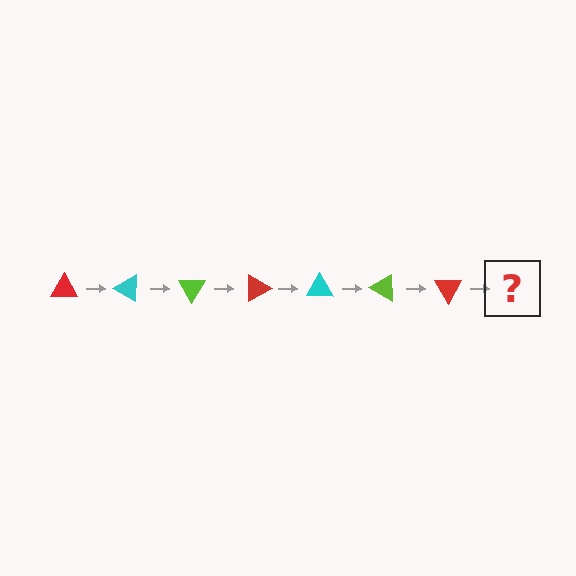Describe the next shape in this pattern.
It should be a cyan triangle, rotated 210 degrees from the start.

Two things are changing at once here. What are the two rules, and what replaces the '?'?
The two rules are that it rotates 30 degrees each step and the color cycles through red, cyan, and lime. The '?' should be a cyan triangle, rotated 210 degrees from the start.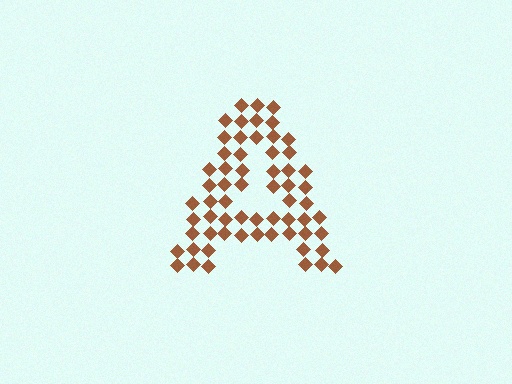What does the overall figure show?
The overall figure shows the letter A.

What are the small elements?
The small elements are diamonds.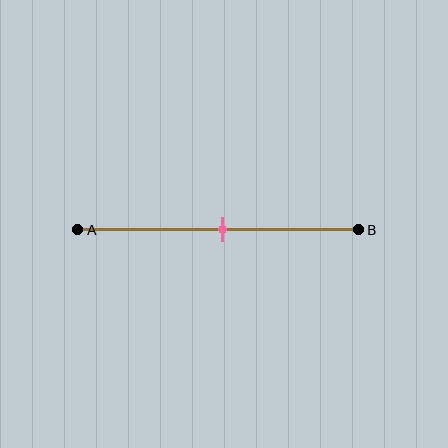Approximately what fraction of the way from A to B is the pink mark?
The pink mark is approximately 50% of the way from A to B.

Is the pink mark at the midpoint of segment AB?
Yes, the mark is approximately at the midpoint.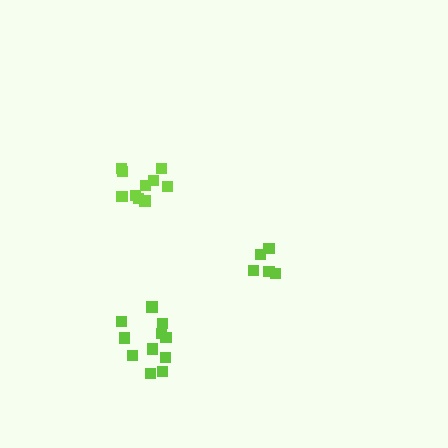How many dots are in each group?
Group 1: 11 dots, Group 2: 5 dots, Group 3: 10 dots (26 total).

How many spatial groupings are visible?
There are 3 spatial groupings.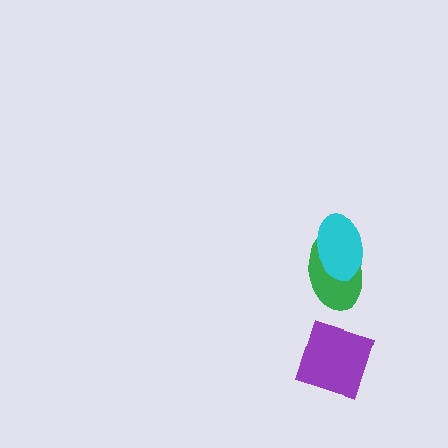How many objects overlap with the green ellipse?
1 object overlaps with the green ellipse.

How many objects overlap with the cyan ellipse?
1 object overlaps with the cyan ellipse.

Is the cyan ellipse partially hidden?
No, no other shape covers it.